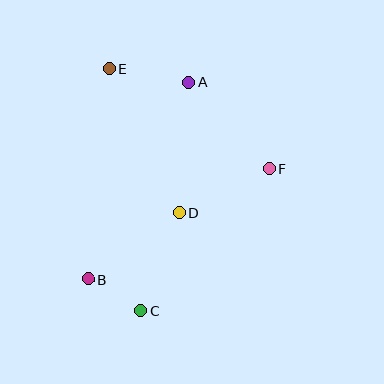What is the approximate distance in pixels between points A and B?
The distance between A and B is approximately 221 pixels.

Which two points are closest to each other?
Points B and C are closest to each other.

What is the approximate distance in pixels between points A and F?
The distance between A and F is approximately 119 pixels.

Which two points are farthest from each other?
Points C and E are farthest from each other.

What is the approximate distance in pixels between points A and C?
The distance between A and C is approximately 234 pixels.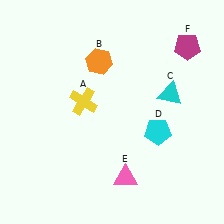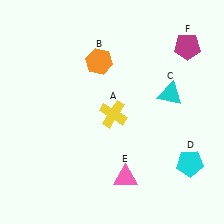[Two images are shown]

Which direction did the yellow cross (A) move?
The yellow cross (A) moved right.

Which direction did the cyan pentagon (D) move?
The cyan pentagon (D) moved right.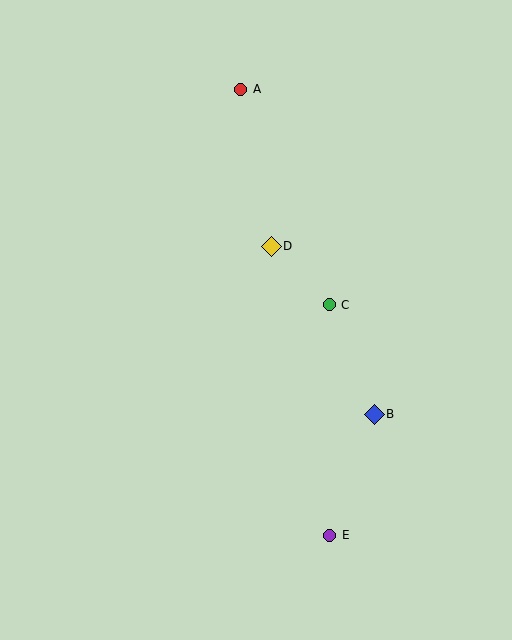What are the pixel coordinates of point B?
Point B is at (374, 414).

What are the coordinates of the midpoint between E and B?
The midpoint between E and B is at (352, 475).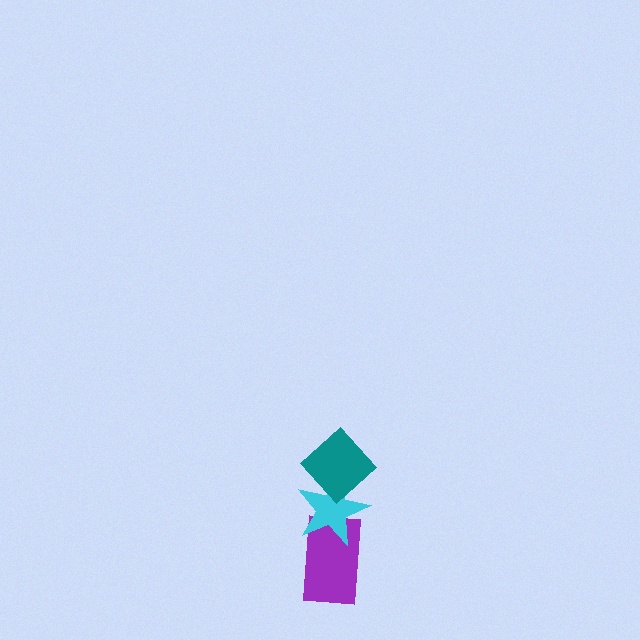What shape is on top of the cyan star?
The teal diamond is on top of the cyan star.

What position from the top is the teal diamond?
The teal diamond is 1st from the top.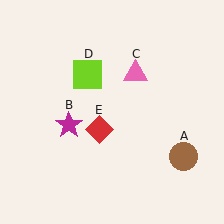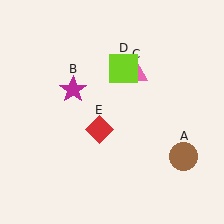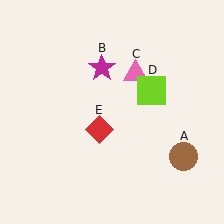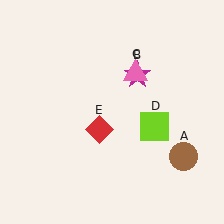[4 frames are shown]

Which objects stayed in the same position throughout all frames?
Brown circle (object A) and pink triangle (object C) and red diamond (object E) remained stationary.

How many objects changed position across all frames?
2 objects changed position: magenta star (object B), lime square (object D).